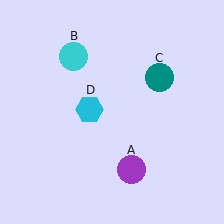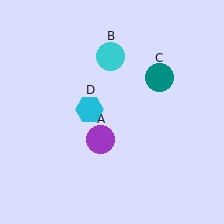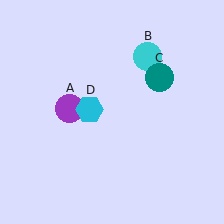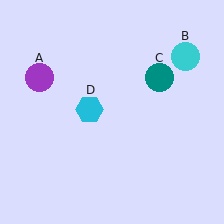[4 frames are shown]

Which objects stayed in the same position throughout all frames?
Teal circle (object C) and cyan hexagon (object D) remained stationary.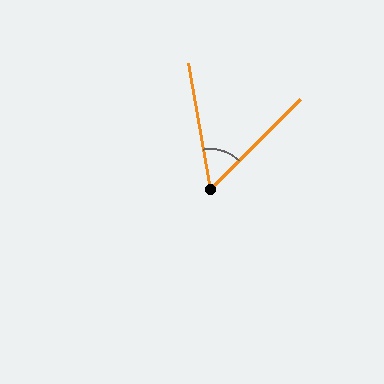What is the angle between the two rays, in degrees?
Approximately 55 degrees.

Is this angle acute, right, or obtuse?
It is acute.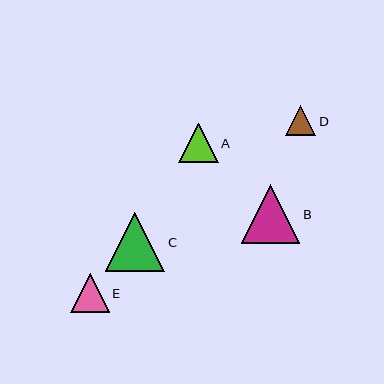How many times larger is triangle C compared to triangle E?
Triangle C is approximately 1.5 times the size of triangle E.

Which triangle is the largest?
Triangle C is the largest with a size of approximately 59 pixels.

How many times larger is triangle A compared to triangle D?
Triangle A is approximately 1.3 times the size of triangle D.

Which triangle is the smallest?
Triangle D is the smallest with a size of approximately 30 pixels.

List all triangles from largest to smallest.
From largest to smallest: C, B, A, E, D.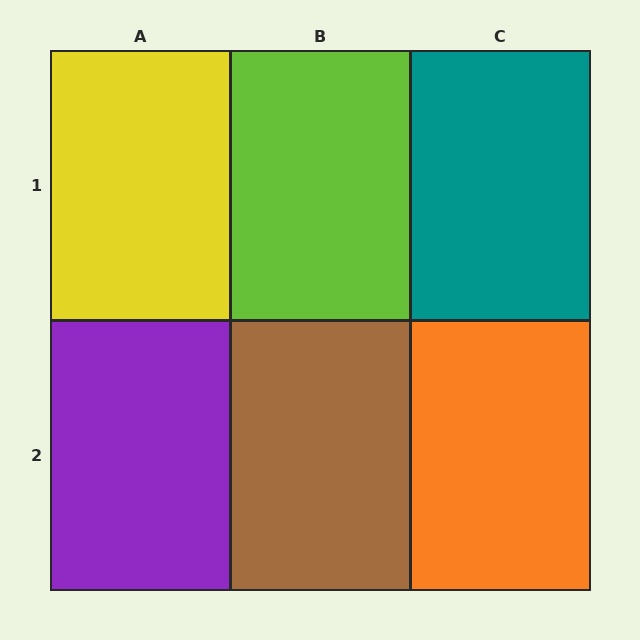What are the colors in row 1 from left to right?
Yellow, lime, teal.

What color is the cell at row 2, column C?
Orange.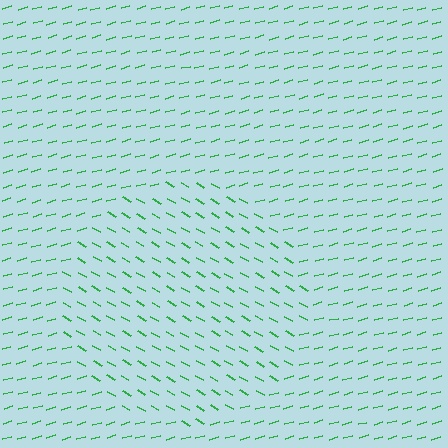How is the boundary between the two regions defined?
The boundary is defined purely by a change in line orientation (approximately 45 degrees difference). All lines are the same color and thickness.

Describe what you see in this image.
The image is filled with small green line segments. A circle region in the image has lines oriented differently from the surrounding lines, creating a visible texture boundary.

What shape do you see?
I see a circle.